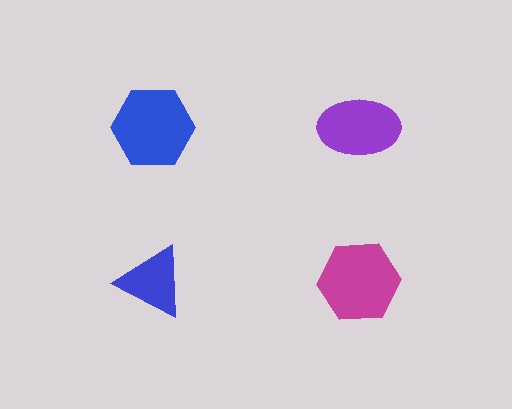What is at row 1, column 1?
A blue hexagon.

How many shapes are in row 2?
2 shapes.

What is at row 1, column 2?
A purple ellipse.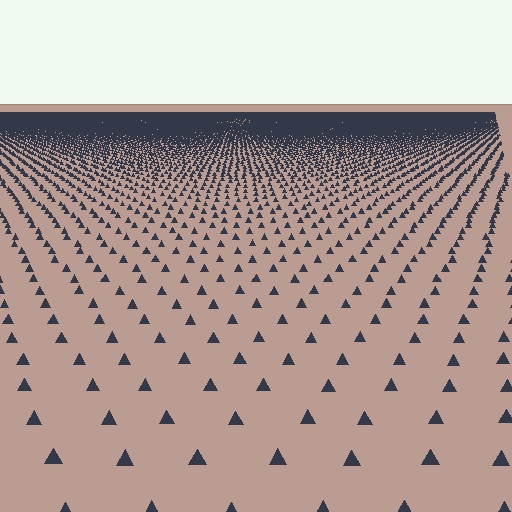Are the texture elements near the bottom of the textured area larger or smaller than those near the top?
Larger. Near the bottom, elements are closer to the viewer and appear at a bigger on-screen size.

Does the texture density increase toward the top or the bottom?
Density increases toward the top.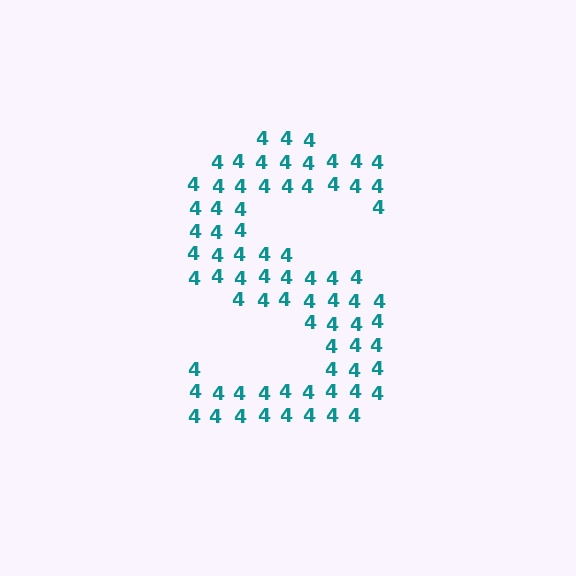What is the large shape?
The large shape is the letter S.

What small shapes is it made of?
It is made of small digit 4's.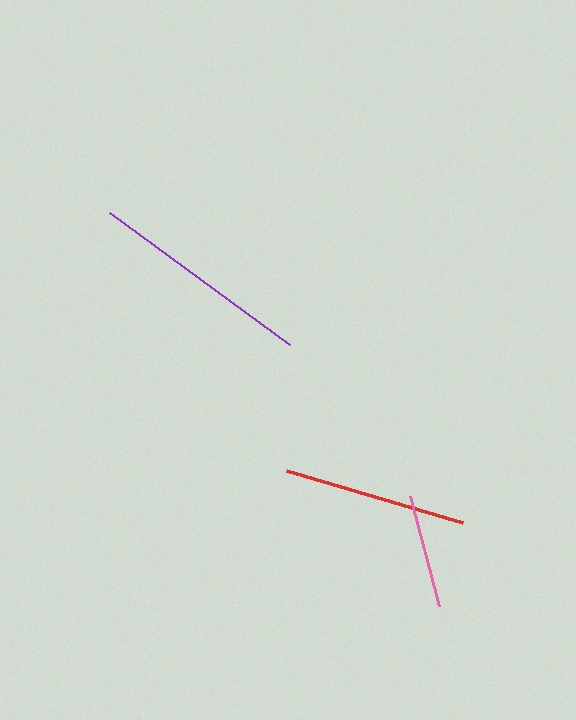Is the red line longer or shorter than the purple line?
The purple line is longer than the red line.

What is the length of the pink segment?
The pink segment is approximately 113 pixels long.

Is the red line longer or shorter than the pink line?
The red line is longer than the pink line.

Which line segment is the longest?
The purple line is the longest at approximately 224 pixels.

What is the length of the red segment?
The red segment is approximately 184 pixels long.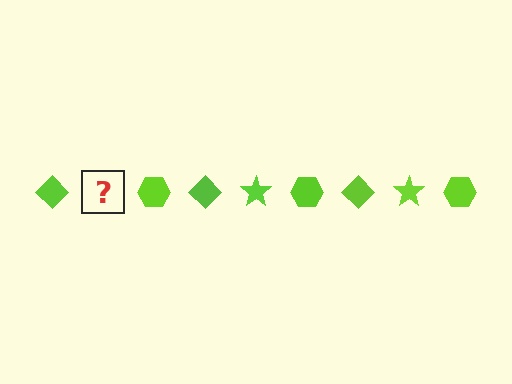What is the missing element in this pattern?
The missing element is a lime star.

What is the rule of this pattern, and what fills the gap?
The rule is that the pattern cycles through diamond, star, hexagon shapes in lime. The gap should be filled with a lime star.